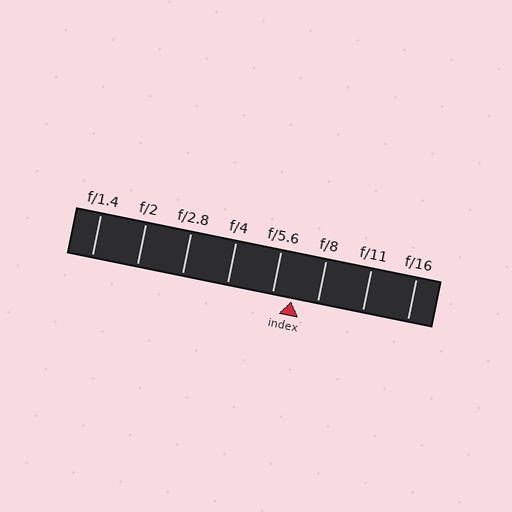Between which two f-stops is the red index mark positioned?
The index mark is between f/5.6 and f/8.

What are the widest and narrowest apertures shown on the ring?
The widest aperture shown is f/1.4 and the narrowest is f/16.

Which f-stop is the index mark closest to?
The index mark is closest to f/5.6.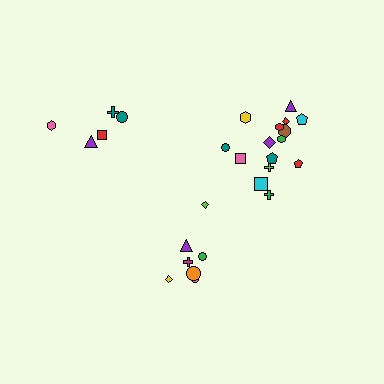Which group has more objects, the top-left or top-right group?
The top-right group.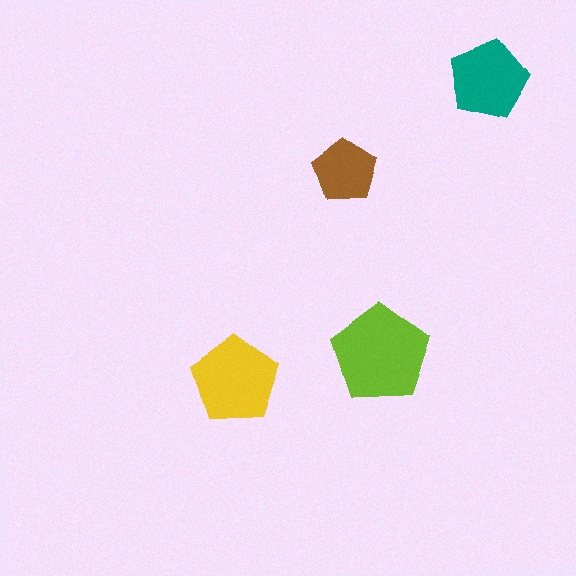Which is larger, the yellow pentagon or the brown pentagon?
The yellow one.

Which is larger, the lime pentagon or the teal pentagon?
The lime one.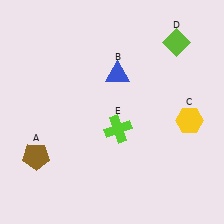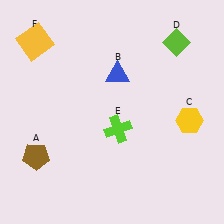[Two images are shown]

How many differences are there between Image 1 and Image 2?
There is 1 difference between the two images.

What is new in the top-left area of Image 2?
A yellow square (F) was added in the top-left area of Image 2.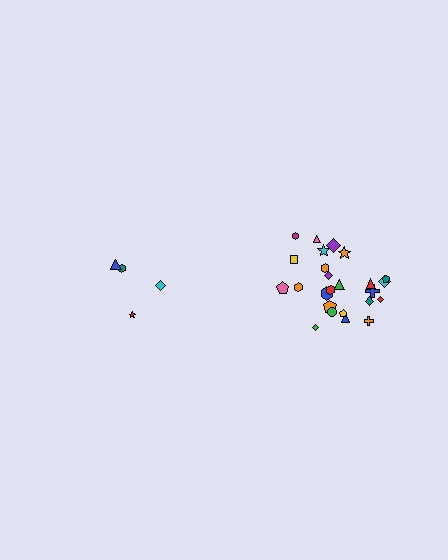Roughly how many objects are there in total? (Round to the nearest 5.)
Roughly 30 objects in total.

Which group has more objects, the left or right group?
The right group.